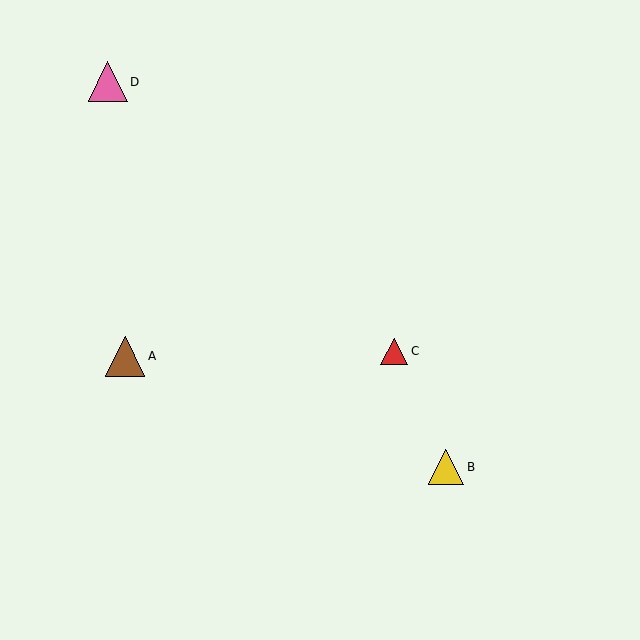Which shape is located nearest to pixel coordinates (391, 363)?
The red triangle (labeled C) at (394, 351) is nearest to that location.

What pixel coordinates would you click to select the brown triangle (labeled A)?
Click at (125, 356) to select the brown triangle A.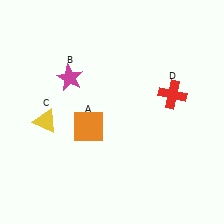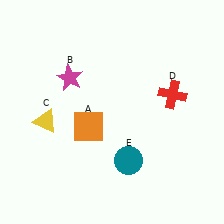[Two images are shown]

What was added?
A teal circle (E) was added in Image 2.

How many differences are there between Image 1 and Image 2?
There is 1 difference between the two images.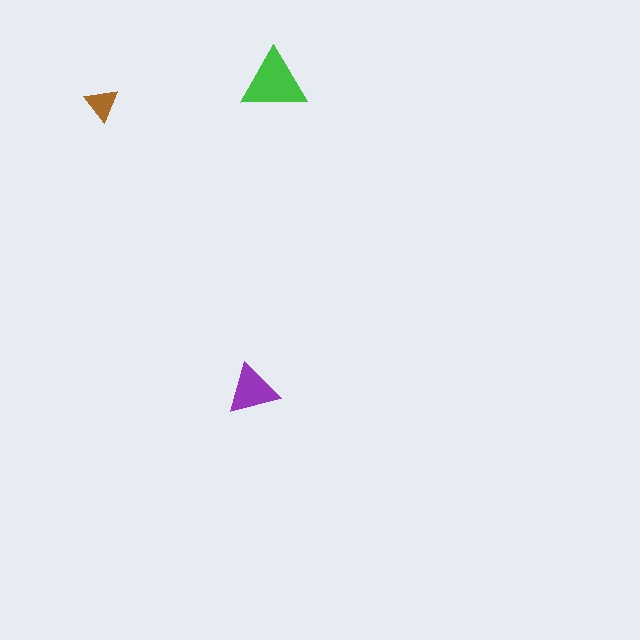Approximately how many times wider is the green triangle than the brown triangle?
About 2 times wider.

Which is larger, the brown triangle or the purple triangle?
The purple one.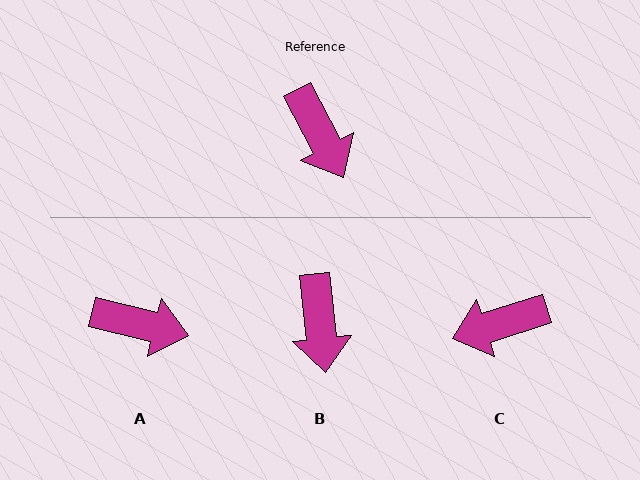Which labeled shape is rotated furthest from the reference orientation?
C, about 100 degrees away.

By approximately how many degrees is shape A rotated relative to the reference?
Approximately 49 degrees counter-clockwise.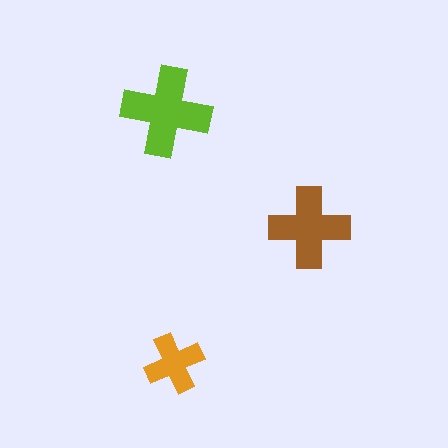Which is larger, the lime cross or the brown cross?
The lime one.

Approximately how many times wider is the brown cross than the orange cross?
About 1.5 times wider.